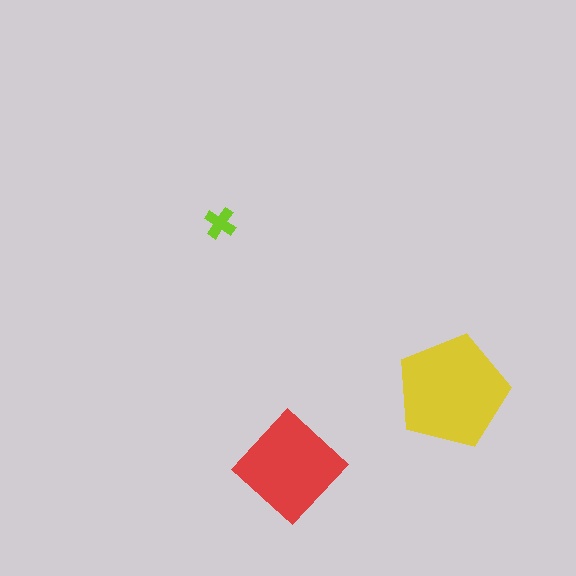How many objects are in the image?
There are 3 objects in the image.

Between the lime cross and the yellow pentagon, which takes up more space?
The yellow pentagon.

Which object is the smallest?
The lime cross.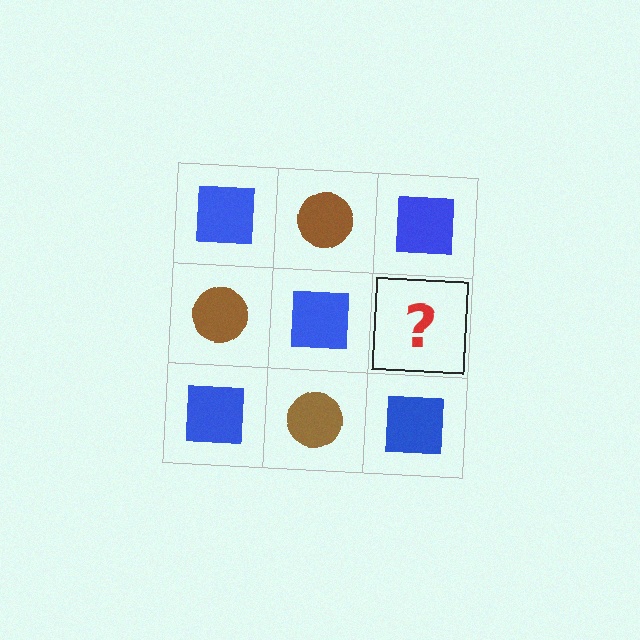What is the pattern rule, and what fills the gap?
The rule is that it alternates blue square and brown circle in a checkerboard pattern. The gap should be filled with a brown circle.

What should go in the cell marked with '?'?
The missing cell should contain a brown circle.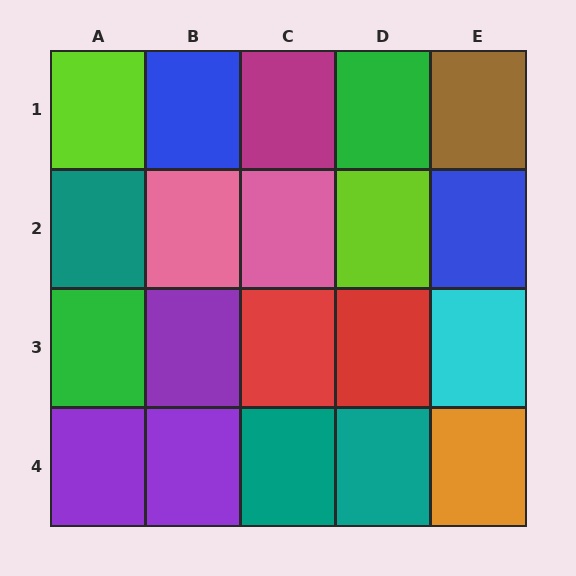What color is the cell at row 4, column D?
Teal.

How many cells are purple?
3 cells are purple.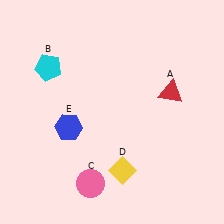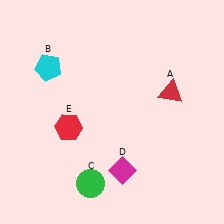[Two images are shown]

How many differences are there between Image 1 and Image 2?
There are 3 differences between the two images.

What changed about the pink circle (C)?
In Image 1, C is pink. In Image 2, it changed to green.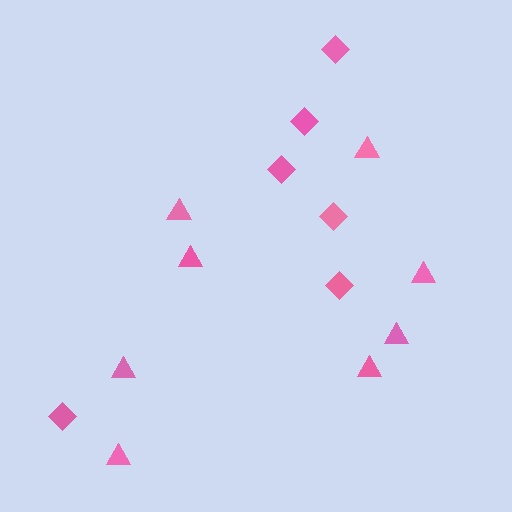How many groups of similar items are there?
There are 2 groups: one group of triangles (8) and one group of diamonds (6).